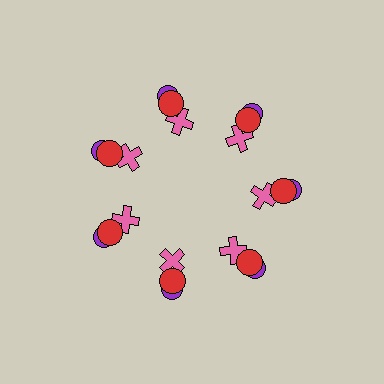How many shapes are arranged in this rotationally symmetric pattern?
There are 21 shapes, arranged in 7 groups of 3.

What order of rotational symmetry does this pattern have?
This pattern has 7-fold rotational symmetry.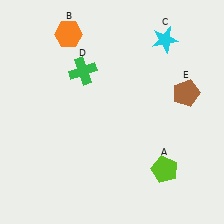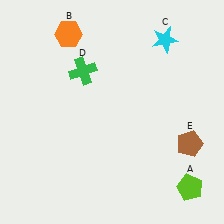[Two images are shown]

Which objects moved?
The objects that moved are: the lime pentagon (A), the brown pentagon (E).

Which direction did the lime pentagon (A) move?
The lime pentagon (A) moved right.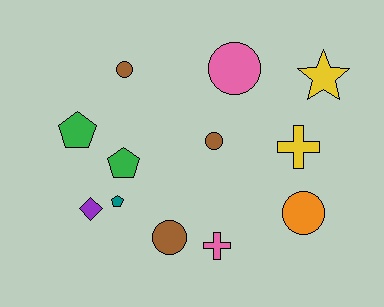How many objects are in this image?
There are 12 objects.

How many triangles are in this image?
There are no triangles.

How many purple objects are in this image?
There is 1 purple object.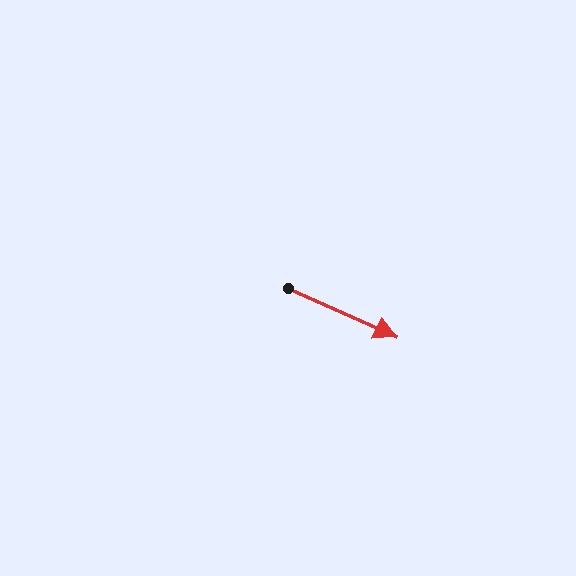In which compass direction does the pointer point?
Southeast.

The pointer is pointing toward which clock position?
Roughly 4 o'clock.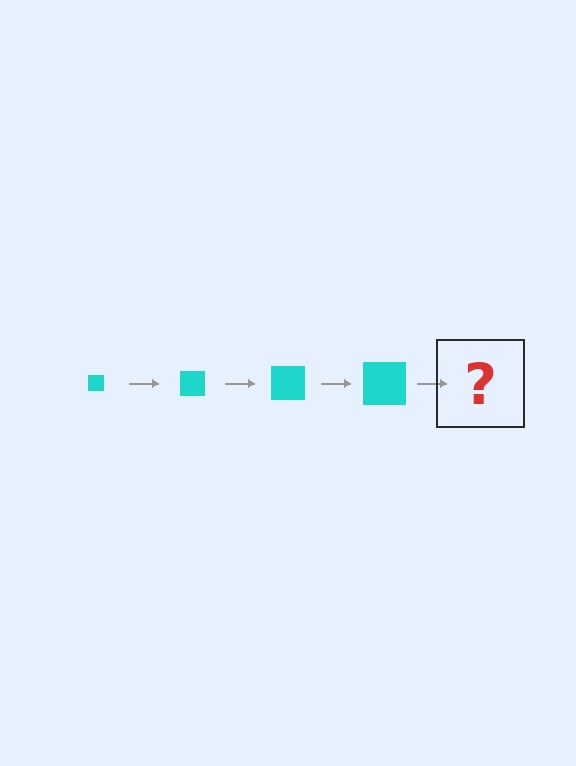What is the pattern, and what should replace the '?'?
The pattern is that the square gets progressively larger each step. The '?' should be a cyan square, larger than the previous one.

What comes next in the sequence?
The next element should be a cyan square, larger than the previous one.